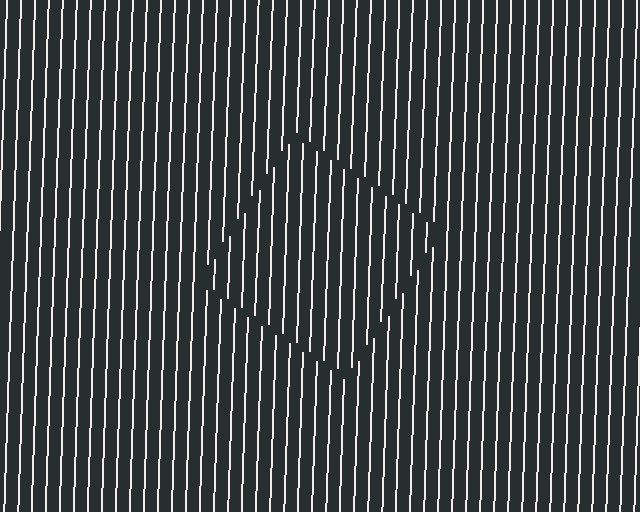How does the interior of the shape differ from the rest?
The interior of the shape contains the same grating, shifted by half a period — the contour is defined by the phase discontinuity where line-ends from the inner and outer gratings abut.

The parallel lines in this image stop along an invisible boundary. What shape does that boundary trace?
An illusory square. The interior of the shape contains the same grating, shifted by half a period — the contour is defined by the phase discontinuity where line-ends from the inner and outer gratings abut.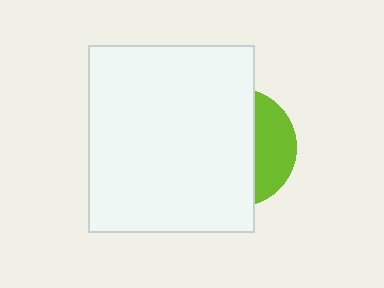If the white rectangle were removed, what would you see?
You would see the complete lime circle.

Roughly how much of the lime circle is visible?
A small part of it is visible (roughly 30%).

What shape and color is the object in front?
The object in front is a white rectangle.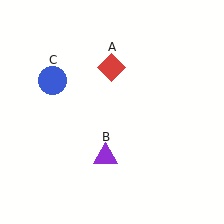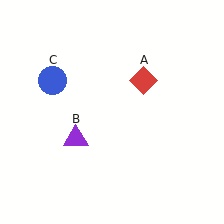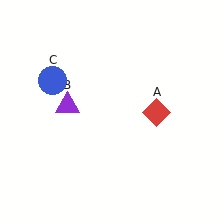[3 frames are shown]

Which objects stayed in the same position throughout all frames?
Blue circle (object C) remained stationary.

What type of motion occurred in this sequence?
The red diamond (object A), purple triangle (object B) rotated clockwise around the center of the scene.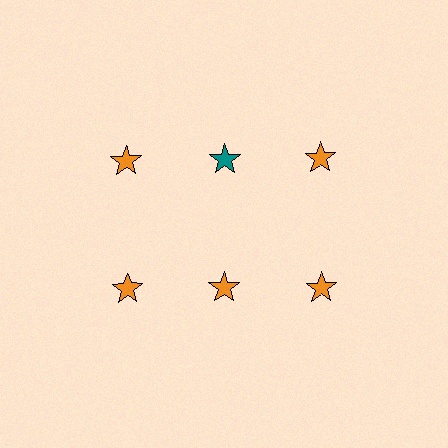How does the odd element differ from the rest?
It has a different color: teal instead of orange.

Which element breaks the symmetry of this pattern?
The teal star in the top row, second from left column breaks the symmetry. All other shapes are orange stars.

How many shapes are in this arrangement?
There are 6 shapes arranged in a grid pattern.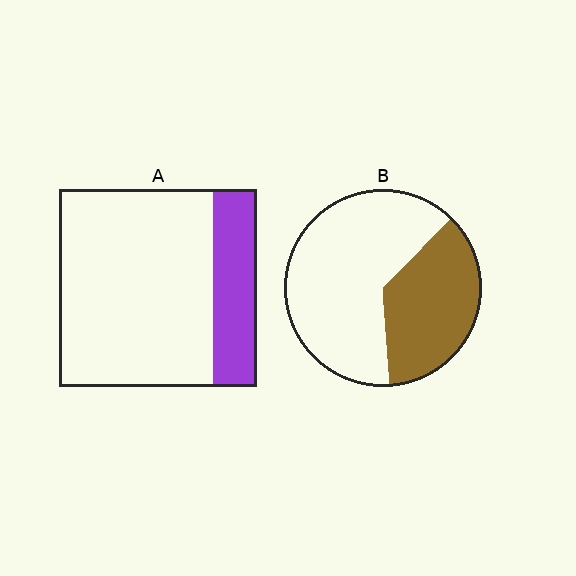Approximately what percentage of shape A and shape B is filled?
A is approximately 20% and B is approximately 35%.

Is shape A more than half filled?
No.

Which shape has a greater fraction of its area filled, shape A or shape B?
Shape B.